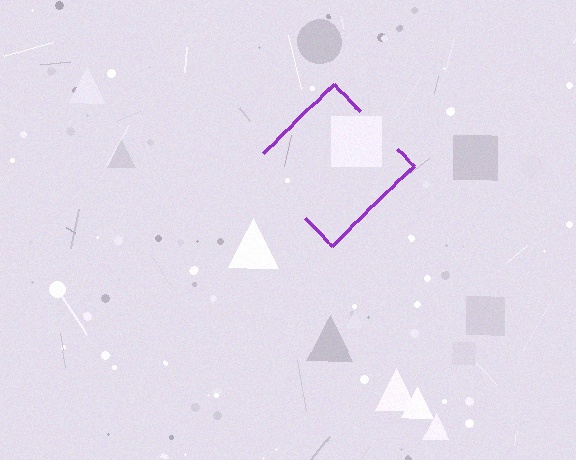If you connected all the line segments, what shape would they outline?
They would outline a diamond.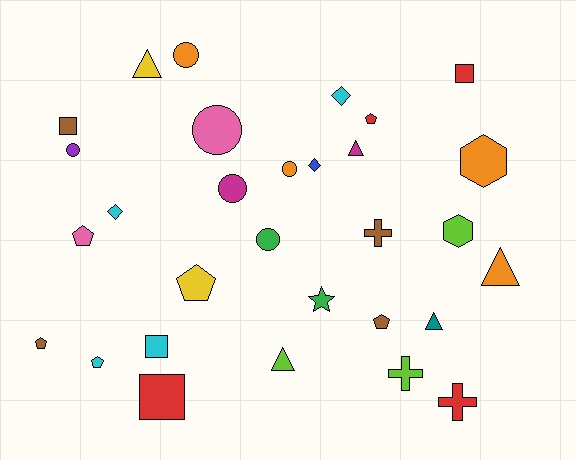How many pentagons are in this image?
There are 6 pentagons.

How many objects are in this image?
There are 30 objects.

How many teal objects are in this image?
There is 1 teal object.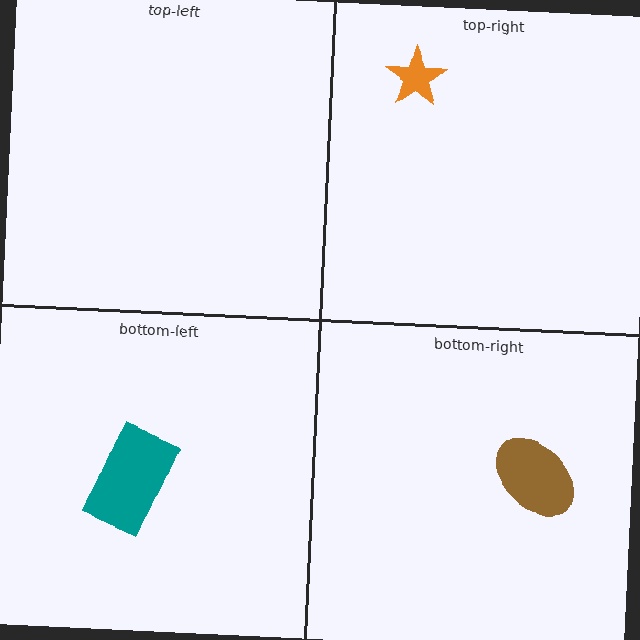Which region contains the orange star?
The top-right region.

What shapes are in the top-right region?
The orange star.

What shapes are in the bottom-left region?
The teal rectangle.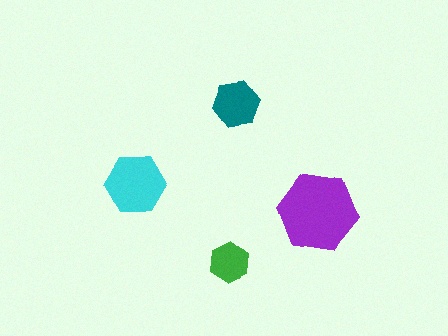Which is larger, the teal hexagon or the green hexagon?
The teal one.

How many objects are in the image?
There are 4 objects in the image.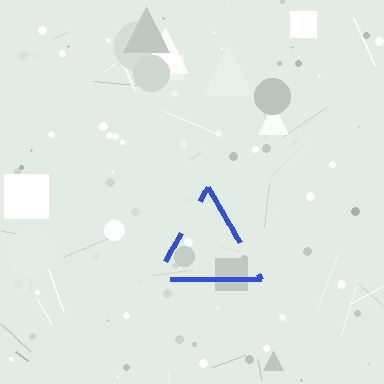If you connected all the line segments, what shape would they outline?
They would outline a triangle.